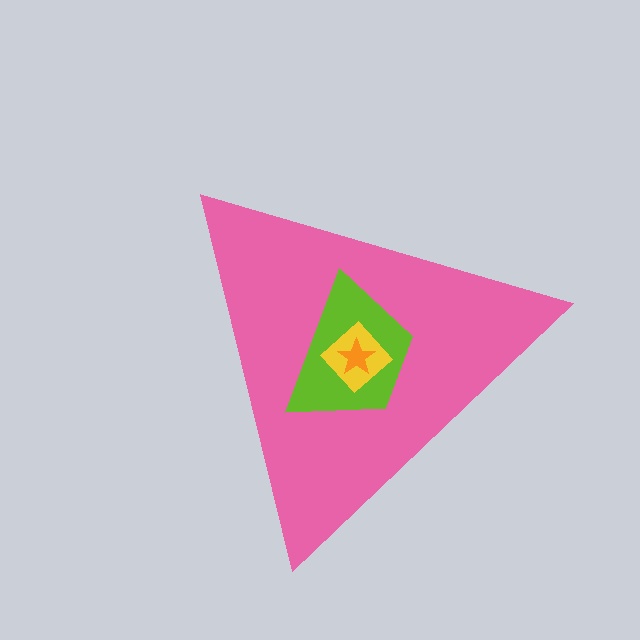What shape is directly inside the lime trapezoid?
The yellow diamond.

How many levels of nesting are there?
4.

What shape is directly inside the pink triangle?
The lime trapezoid.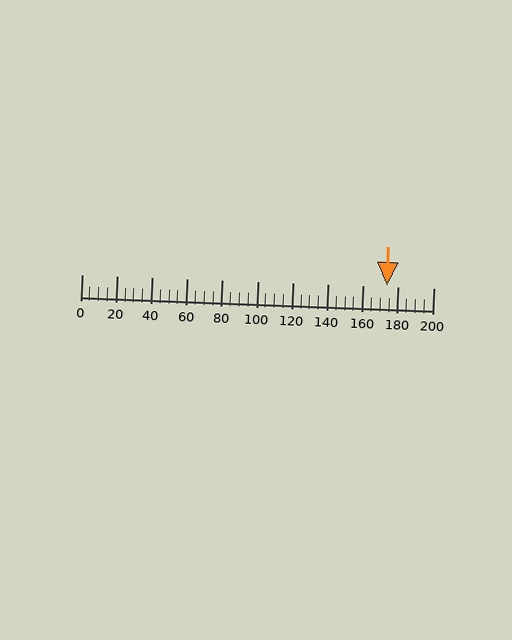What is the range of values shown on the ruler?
The ruler shows values from 0 to 200.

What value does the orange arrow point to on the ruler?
The orange arrow points to approximately 174.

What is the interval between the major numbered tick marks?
The major tick marks are spaced 20 units apart.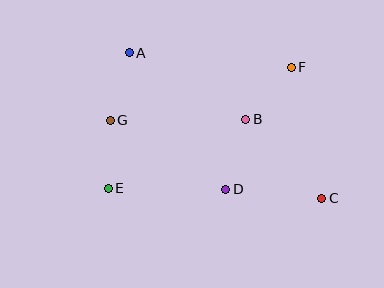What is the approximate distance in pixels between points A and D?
The distance between A and D is approximately 167 pixels.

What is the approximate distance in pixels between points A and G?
The distance between A and G is approximately 70 pixels.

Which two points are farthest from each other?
Points A and C are farthest from each other.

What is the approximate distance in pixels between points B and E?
The distance between B and E is approximately 154 pixels.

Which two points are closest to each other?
Points E and G are closest to each other.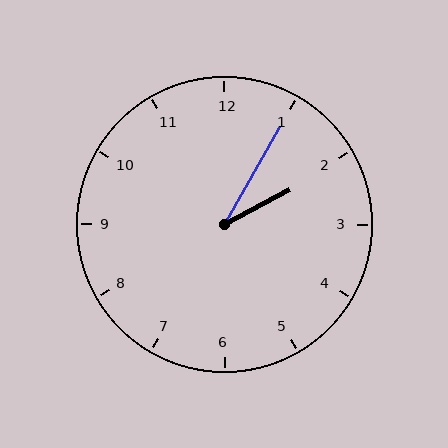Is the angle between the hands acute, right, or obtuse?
It is acute.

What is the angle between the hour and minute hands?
Approximately 32 degrees.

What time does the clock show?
2:05.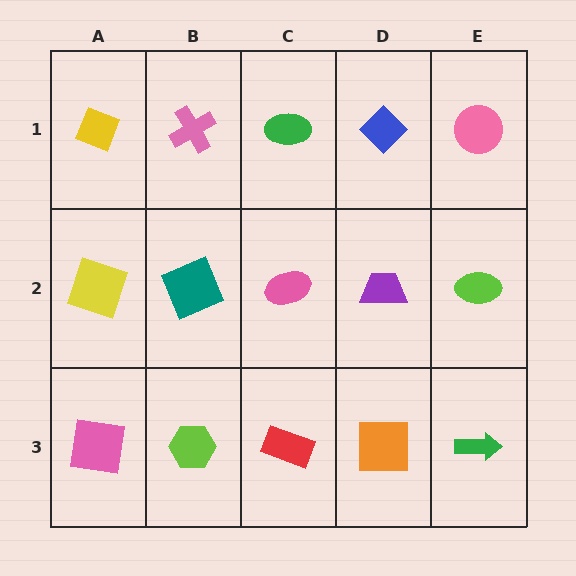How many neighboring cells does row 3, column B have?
3.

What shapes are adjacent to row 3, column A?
A yellow square (row 2, column A), a lime hexagon (row 3, column B).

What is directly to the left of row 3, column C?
A lime hexagon.